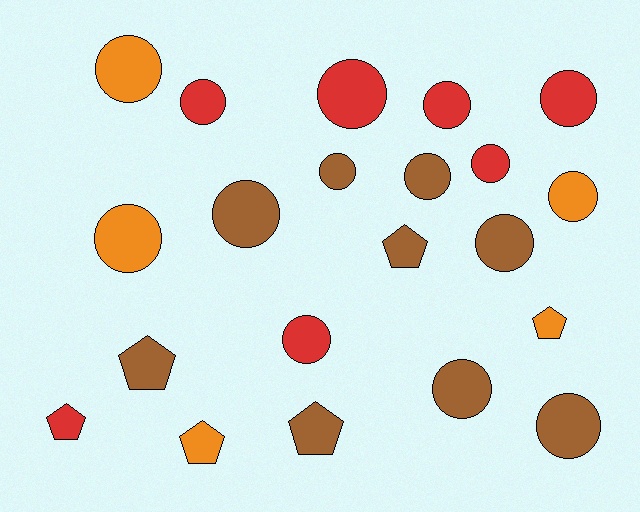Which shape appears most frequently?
Circle, with 15 objects.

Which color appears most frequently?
Brown, with 9 objects.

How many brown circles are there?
There are 6 brown circles.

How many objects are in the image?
There are 21 objects.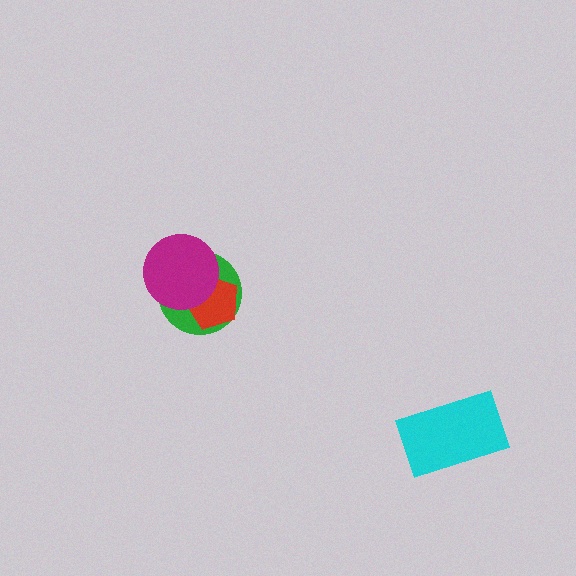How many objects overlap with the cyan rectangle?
0 objects overlap with the cyan rectangle.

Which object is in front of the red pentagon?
The magenta circle is in front of the red pentagon.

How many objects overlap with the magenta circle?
2 objects overlap with the magenta circle.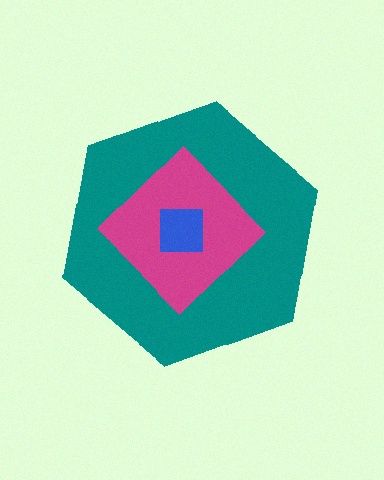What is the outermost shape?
The teal hexagon.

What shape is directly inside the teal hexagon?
The magenta diamond.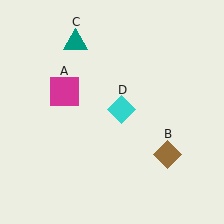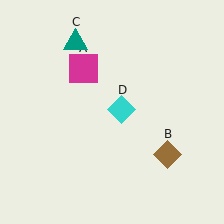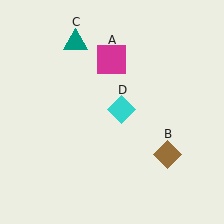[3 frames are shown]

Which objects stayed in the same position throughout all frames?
Brown diamond (object B) and teal triangle (object C) and cyan diamond (object D) remained stationary.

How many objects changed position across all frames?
1 object changed position: magenta square (object A).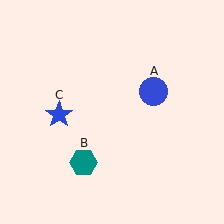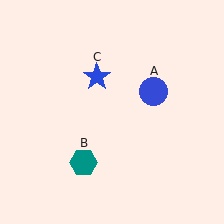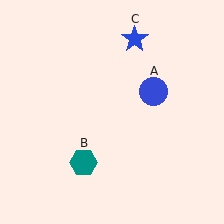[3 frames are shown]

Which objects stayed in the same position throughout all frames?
Blue circle (object A) and teal hexagon (object B) remained stationary.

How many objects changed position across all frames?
1 object changed position: blue star (object C).